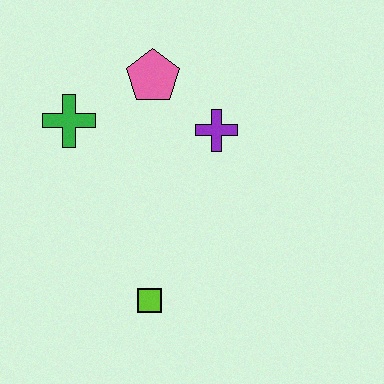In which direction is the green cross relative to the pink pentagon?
The green cross is to the left of the pink pentagon.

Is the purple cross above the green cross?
No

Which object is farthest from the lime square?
The pink pentagon is farthest from the lime square.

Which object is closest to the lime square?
The purple cross is closest to the lime square.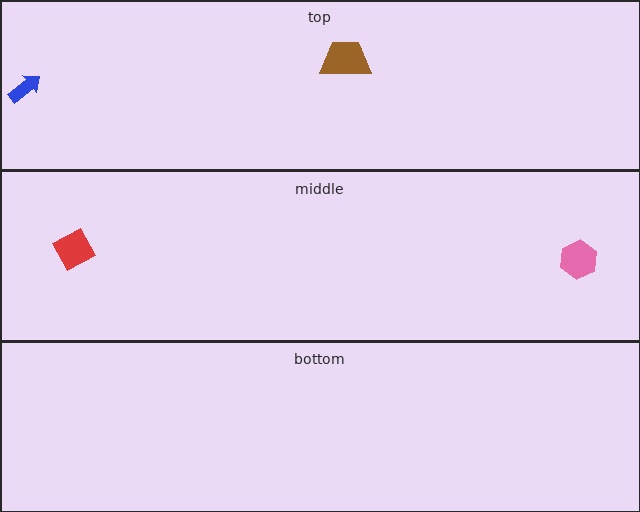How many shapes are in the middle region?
2.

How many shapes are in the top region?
2.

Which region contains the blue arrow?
The top region.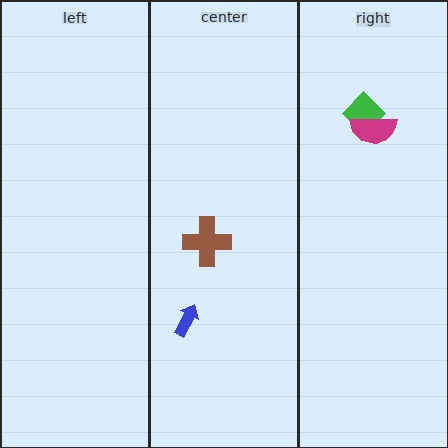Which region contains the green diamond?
The right region.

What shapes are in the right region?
The green diamond, the magenta semicircle.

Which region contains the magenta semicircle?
The right region.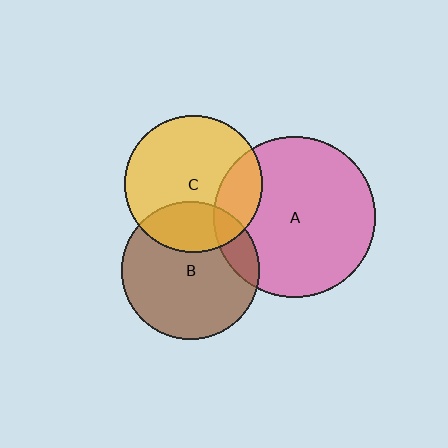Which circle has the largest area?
Circle A (pink).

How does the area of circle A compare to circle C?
Approximately 1.4 times.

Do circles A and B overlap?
Yes.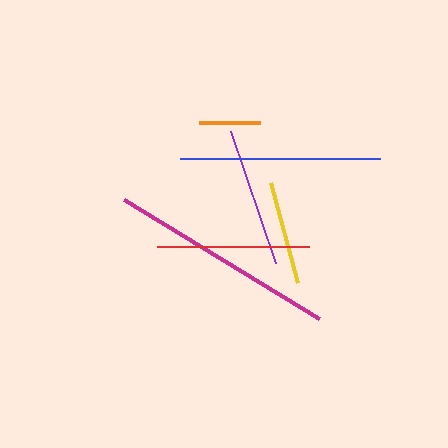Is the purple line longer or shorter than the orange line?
The purple line is longer than the orange line.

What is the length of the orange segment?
The orange segment is approximately 61 pixels long.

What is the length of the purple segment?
The purple segment is approximately 140 pixels long.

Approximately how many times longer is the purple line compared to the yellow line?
The purple line is approximately 1.3 times the length of the yellow line.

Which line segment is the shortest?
The orange line is the shortest at approximately 61 pixels.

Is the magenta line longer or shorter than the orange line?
The magenta line is longer than the orange line.